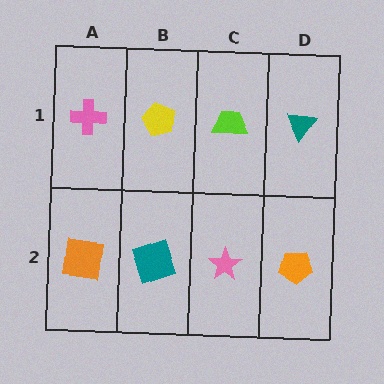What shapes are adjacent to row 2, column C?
A lime trapezoid (row 1, column C), a teal square (row 2, column B), an orange pentagon (row 2, column D).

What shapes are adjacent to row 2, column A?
A pink cross (row 1, column A), a teal square (row 2, column B).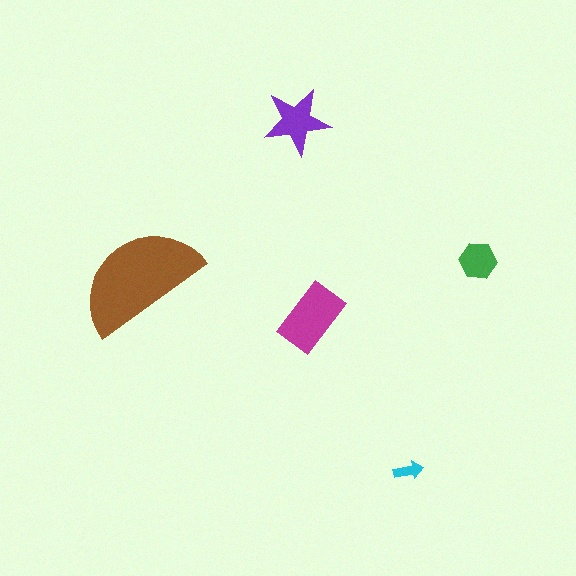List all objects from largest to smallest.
The brown semicircle, the magenta rectangle, the purple star, the green hexagon, the cyan arrow.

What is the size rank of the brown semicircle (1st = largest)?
1st.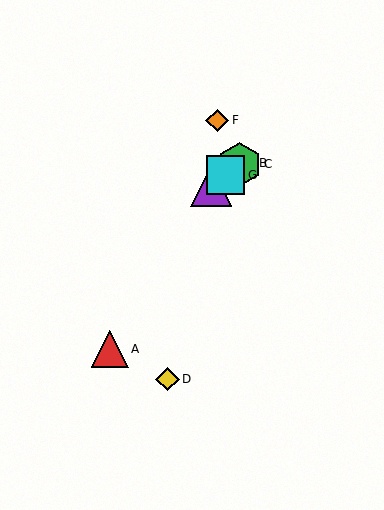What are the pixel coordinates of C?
Object C is at (240, 164).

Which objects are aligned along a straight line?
Objects B, C, E, G are aligned along a straight line.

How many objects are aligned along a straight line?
4 objects (B, C, E, G) are aligned along a straight line.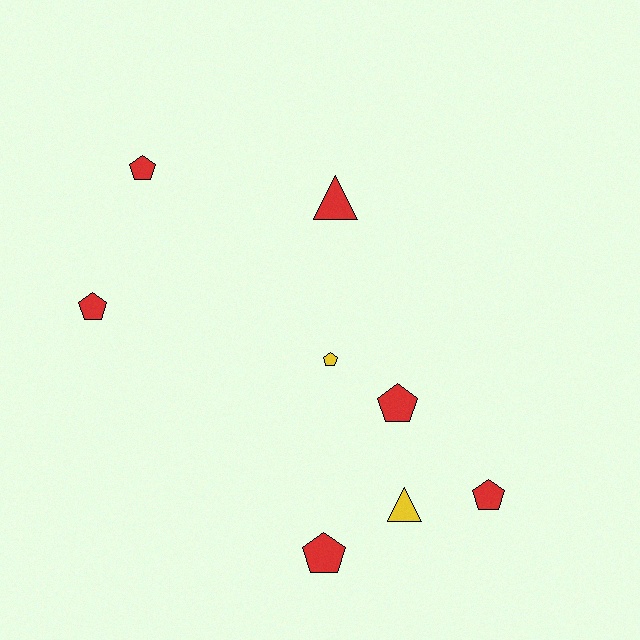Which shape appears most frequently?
Pentagon, with 6 objects.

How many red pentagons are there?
There are 5 red pentagons.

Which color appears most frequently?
Red, with 6 objects.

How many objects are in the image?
There are 8 objects.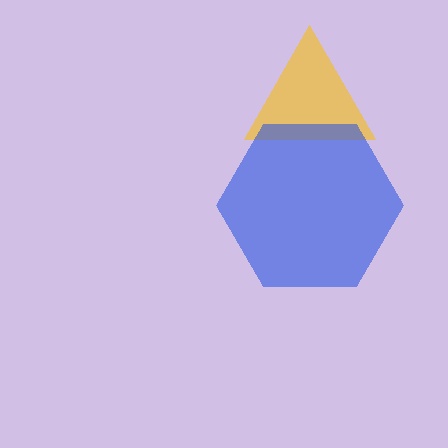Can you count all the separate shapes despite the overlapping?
Yes, there are 2 separate shapes.